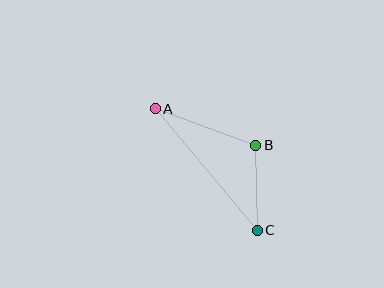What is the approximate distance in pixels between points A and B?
The distance between A and B is approximately 107 pixels.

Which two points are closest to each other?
Points B and C are closest to each other.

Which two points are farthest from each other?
Points A and C are farthest from each other.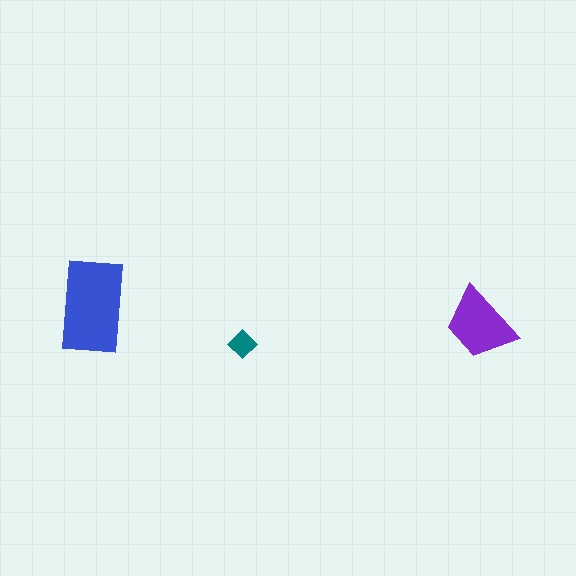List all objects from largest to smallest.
The blue rectangle, the purple trapezoid, the teal diamond.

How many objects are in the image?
There are 3 objects in the image.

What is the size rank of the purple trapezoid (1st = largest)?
2nd.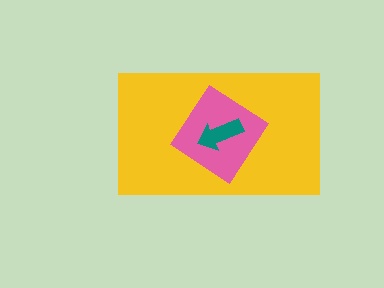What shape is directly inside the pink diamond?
The teal arrow.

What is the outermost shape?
The yellow rectangle.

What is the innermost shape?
The teal arrow.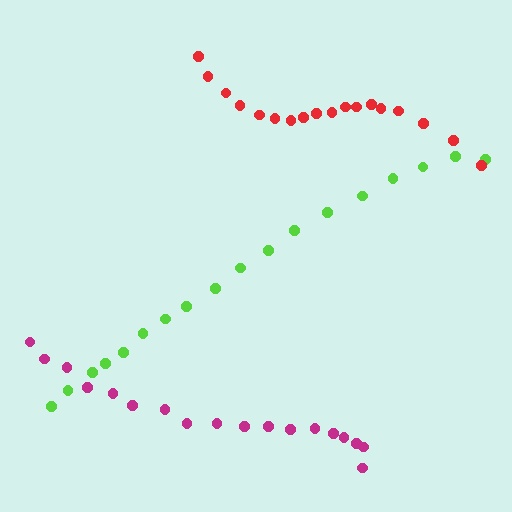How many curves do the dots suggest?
There are 3 distinct paths.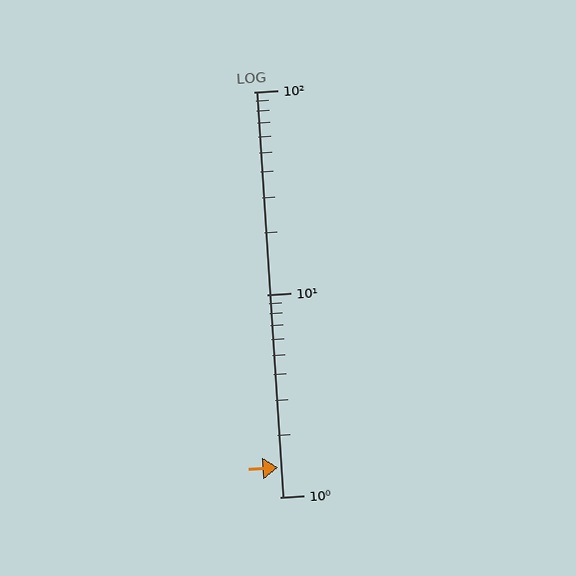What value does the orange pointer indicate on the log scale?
The pointer indicates approximately 1.4.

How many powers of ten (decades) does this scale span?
The scale spans 2 decades, from 1 to 100.